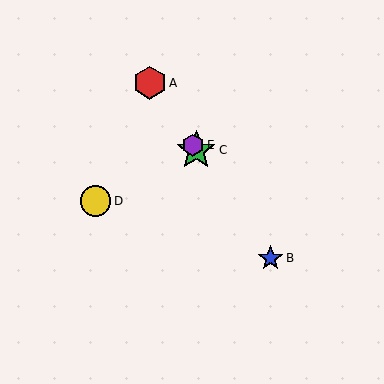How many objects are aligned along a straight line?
4 objects (A, B, C, E) are aligned along a straight line.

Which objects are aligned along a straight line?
Objects A, B, C, E are aligned along a straight line.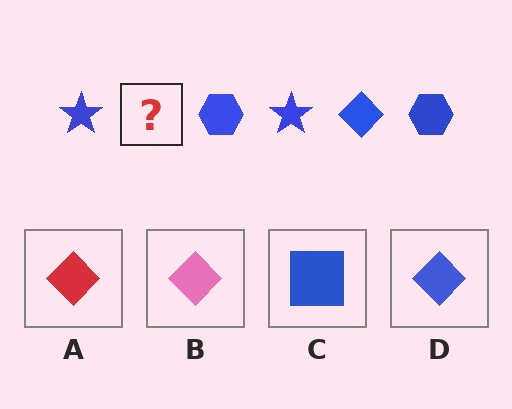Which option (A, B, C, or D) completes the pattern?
D.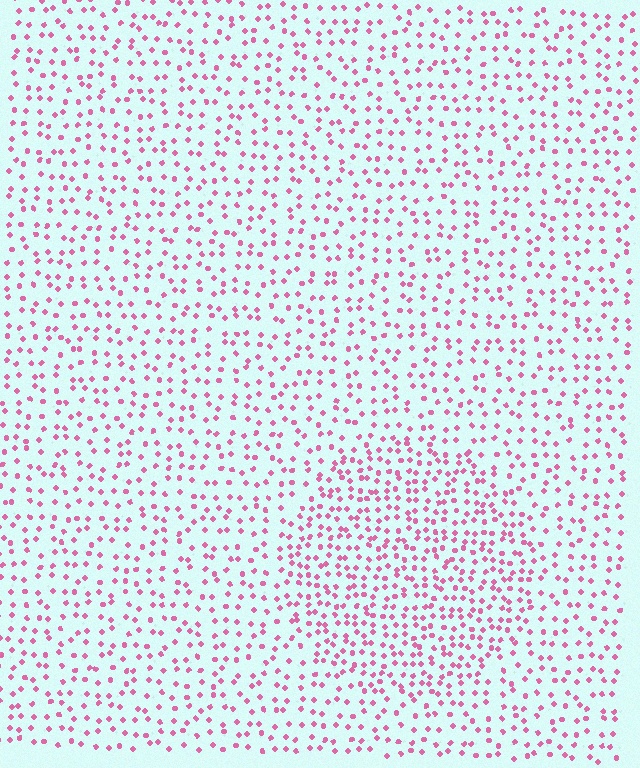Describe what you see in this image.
The image contains small pink elements arranged at two different densities. A circle-shaped region is visible where the elements are more densely packed than the surrounding area.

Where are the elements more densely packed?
The elements are more densely packed inside the circle boundary.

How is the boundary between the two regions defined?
The boundary is defined by a change in element density (approximately 1.7x ratio). All elements are the same color, size, and shape.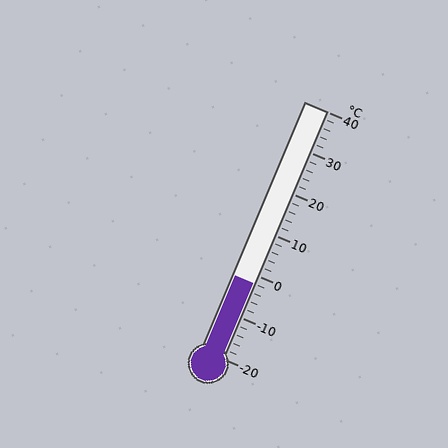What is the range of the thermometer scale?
The thermometer scale ranges from -20°C to 40°C.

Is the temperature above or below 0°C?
The temperature is below 0°C.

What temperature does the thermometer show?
The thermometer shows approximately -2°C.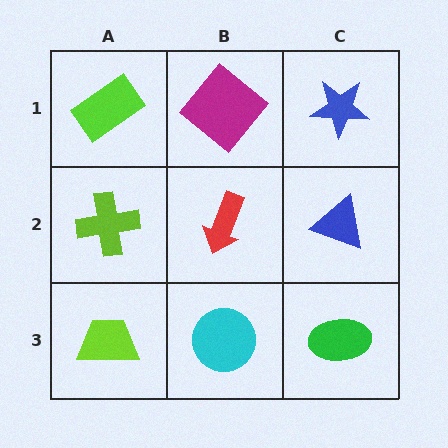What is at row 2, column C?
A blue triangle.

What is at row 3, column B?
A cyan circle.